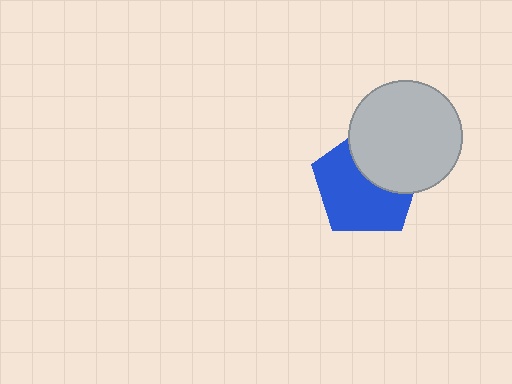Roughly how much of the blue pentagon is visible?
About half of it is visible (roughly 62%).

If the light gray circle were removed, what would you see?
You would see the complete blue pentagon.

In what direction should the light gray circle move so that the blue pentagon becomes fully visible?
The light gray circle should move toward the upper-right. That is the shortest direction to clear the overlap and leave the blue pentagon fully visible.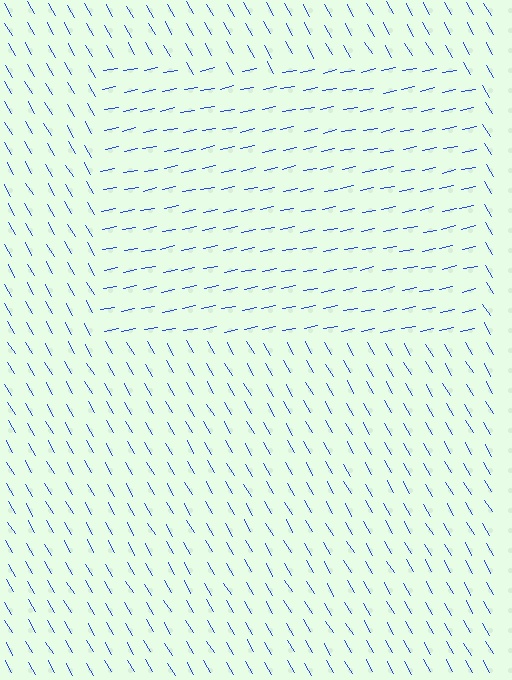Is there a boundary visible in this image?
Yes, there is a texture boundary formed by a change in line orientation.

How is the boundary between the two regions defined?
The boundary is defined purely by a change in line orientation (approximately 72 degrees difference). All lines are the same color and thickness.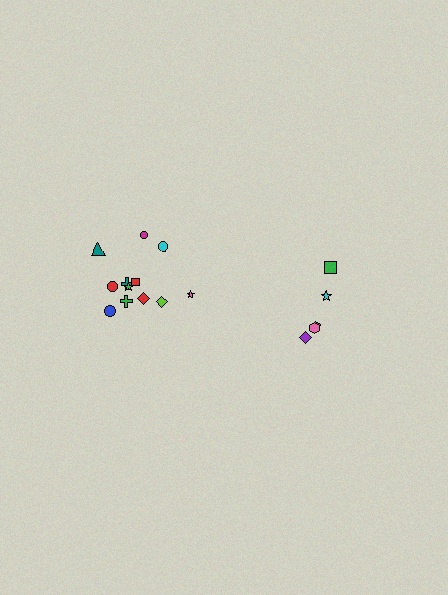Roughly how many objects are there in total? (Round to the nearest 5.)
Roughly 15 objects in total.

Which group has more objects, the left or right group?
The left group.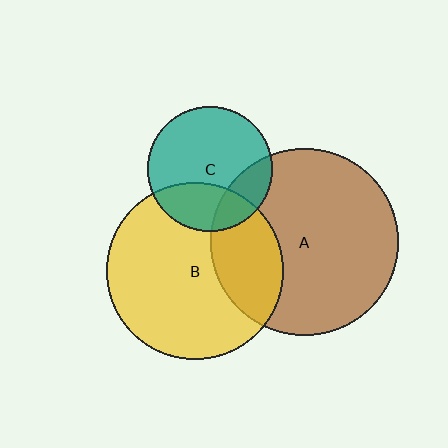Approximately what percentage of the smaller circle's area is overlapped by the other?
Approximately 30%.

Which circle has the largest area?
Circle A (brown).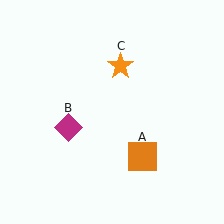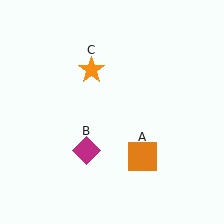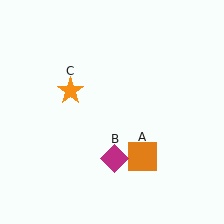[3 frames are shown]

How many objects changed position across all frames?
2 objects changed position: magenta diamond (object B), orange star (object C).